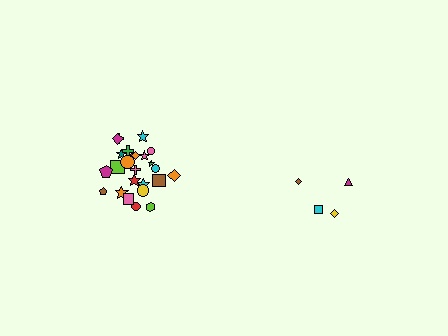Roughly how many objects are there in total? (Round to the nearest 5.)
Roughly 30 objects in total.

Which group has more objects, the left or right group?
The left group.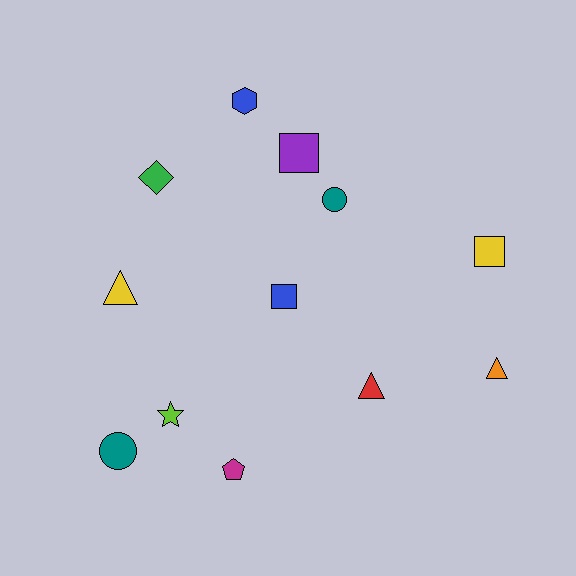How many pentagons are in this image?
There is 1 pentagon.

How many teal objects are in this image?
There are 2 teal objects.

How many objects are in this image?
There are 12 objects.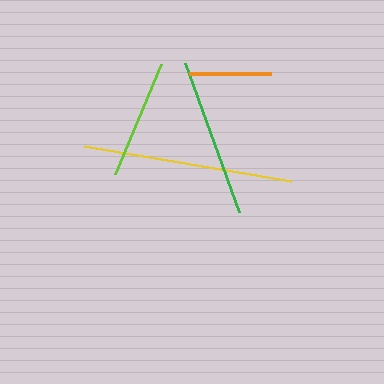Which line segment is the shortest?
The orange line is the shortest at approximately 82 pixels.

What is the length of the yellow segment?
The yellow segment is approximately 209 pixels long.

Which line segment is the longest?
The yellow line is the longest at approximately 209 pixels.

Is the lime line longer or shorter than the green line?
The green line is longer than the lime line.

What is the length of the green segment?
The green segment is approximately 158 pixels long.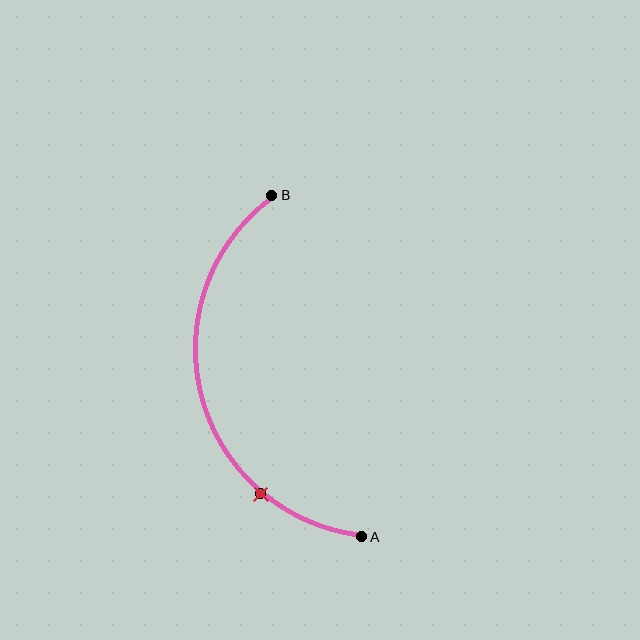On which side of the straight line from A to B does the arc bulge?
The arc bulges to the left of the straight line connecting A and B.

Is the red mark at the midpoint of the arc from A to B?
No. The red mark lies on the arc but is closer to endpoint A. The arc midpoint would be at the point on the curve equidistant along the arc from both A and B.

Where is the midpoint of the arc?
The arc midpoint is the point on the curve farthest from the straight line joining A and B. It sits to the left of that line.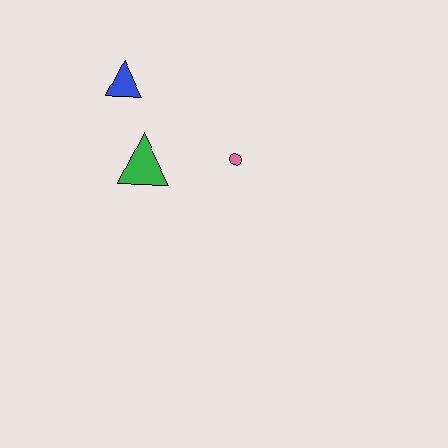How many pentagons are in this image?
There are no pentagons.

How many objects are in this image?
There are 3 objects.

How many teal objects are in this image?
There are no teal objects.